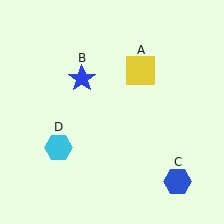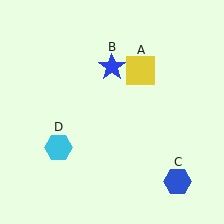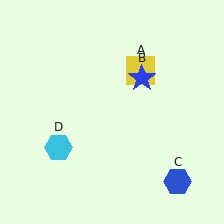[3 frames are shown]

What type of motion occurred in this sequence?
The blue star (object B) rotated clockwise around the center of the scene.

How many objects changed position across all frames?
1 object changed position: blue star (object B).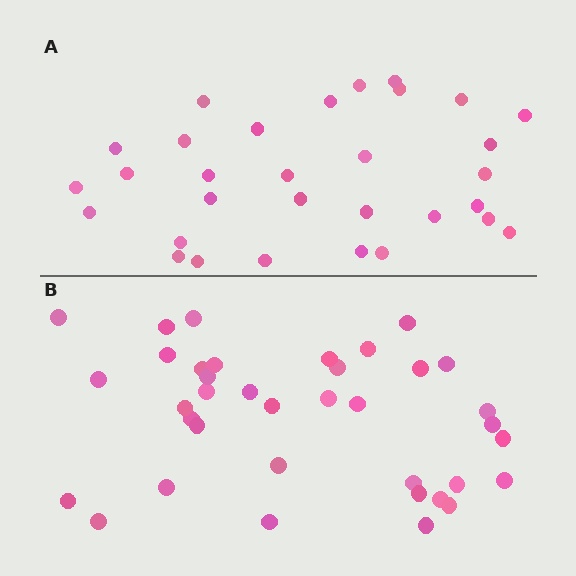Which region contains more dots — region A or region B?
Region B (the bottom region) has more dots.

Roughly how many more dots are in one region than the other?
Region B has about 6 more dots than region A.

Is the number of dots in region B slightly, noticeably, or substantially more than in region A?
Region B has only slightly more — the two regions are fairly close. The ratio is roughly 1.2 to 1.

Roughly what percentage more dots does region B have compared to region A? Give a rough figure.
About 20% more.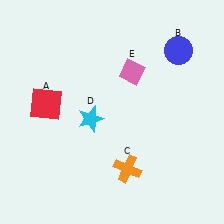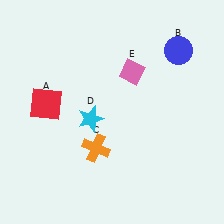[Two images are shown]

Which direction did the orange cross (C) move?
The orange cross (C) moved left.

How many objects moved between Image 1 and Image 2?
1 object moved between the two images.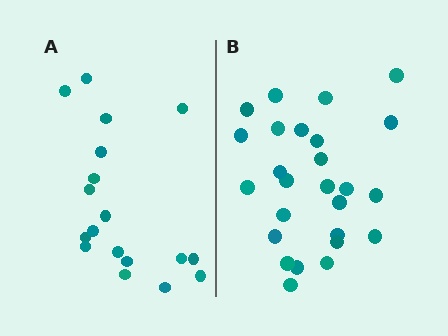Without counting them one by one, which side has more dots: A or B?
Region B (the right region) has more dots.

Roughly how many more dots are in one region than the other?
Region B has roughly 8 or so more dots than region A.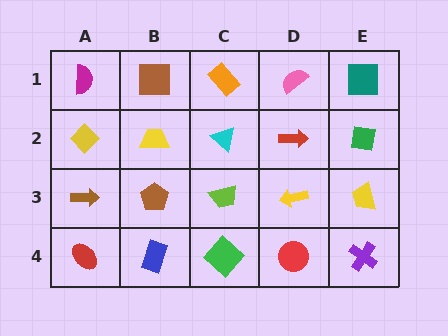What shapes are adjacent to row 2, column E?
A teal square (row 1, column E), a yellow trapezoid (row 3, column E), a red arrow (row 2, column D).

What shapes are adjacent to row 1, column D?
A red arrow (row 2, column D), an orange rectangle (row 1, column C), a teal square (row 1, column E).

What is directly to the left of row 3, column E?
A yellow arrow.